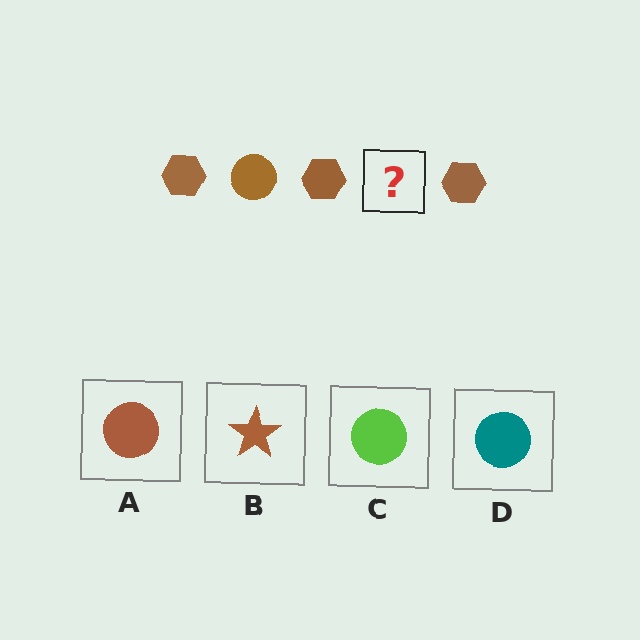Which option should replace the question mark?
Option A.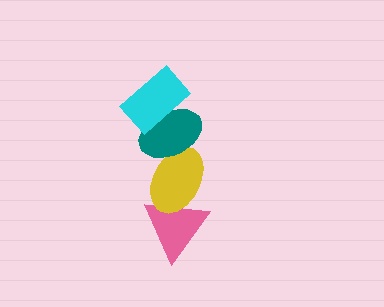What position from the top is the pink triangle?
The pink triangle is 4th from the top.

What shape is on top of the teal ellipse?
The cyan rectangle is on top of the teal ellipse.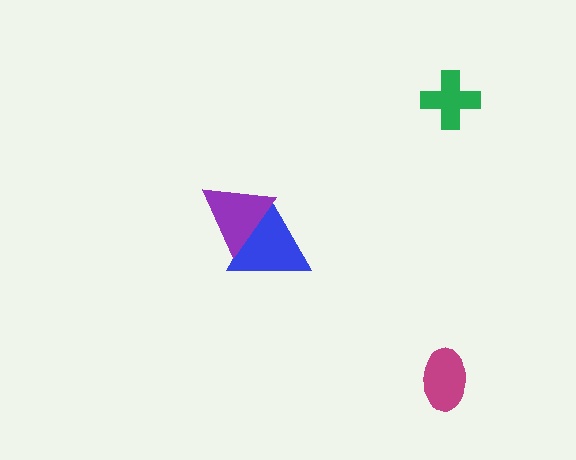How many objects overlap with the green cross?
0 objects overlap with the green cross.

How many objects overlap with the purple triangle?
1 object overlaps with the purple triangle.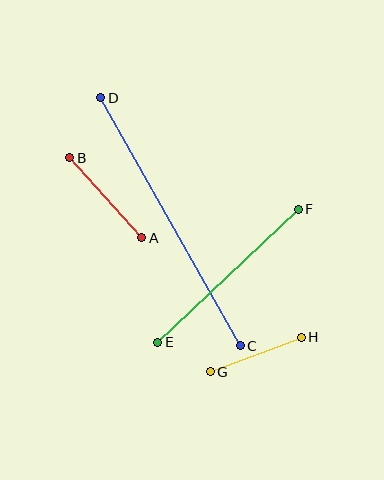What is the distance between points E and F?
The distance is approximately 194 pixels.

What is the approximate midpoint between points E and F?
The midpoint is at approximately (228, 276) pixels.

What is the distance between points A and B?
The distance is approximately 108 pixels.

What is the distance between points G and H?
The distance is approximately 97 pixels.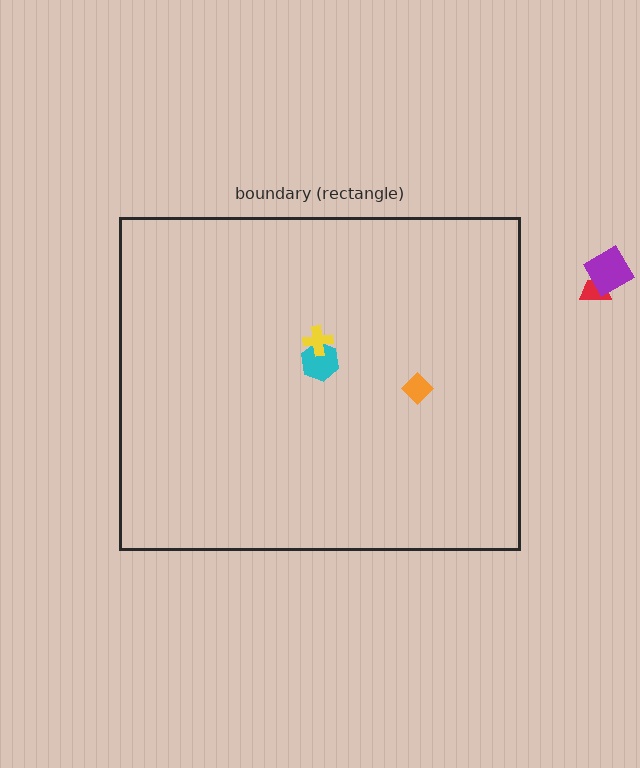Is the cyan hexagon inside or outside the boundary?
Inside.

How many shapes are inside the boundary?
3 inside, 2 outside.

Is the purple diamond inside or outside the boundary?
Outside.